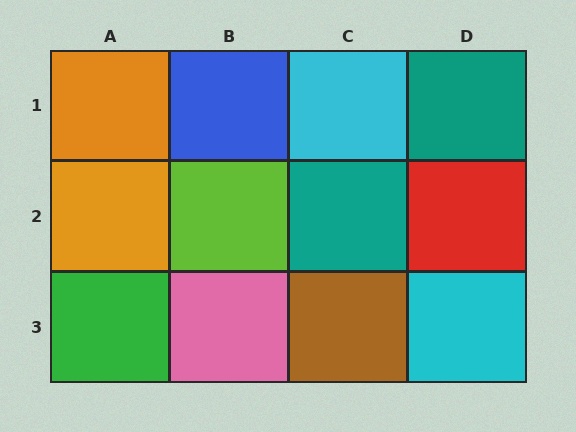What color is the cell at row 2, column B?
Lime.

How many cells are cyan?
2 cells are cyan.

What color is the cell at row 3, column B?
Pink.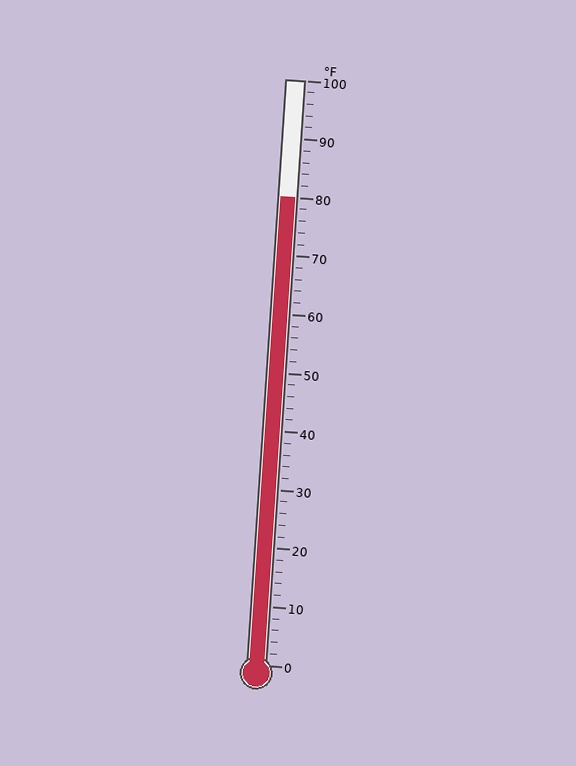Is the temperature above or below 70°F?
The temperature is above 70°F.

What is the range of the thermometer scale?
The thermometer scale ranges from 0°F to 100°F.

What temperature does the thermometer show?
The thermometer shows approximately 80°F.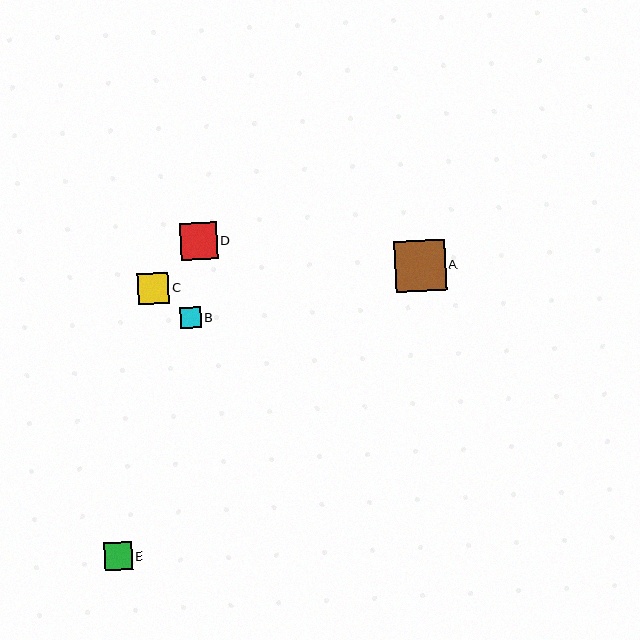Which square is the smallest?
Square B is the smallest with a size of approximately 21 pixels.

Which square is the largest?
Square A is the largest with a size of approximately 51 pixels.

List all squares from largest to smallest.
From largest to smallest: A, D, C, E, B.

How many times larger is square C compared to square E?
Square C is approximately 1.1 times the size of square E.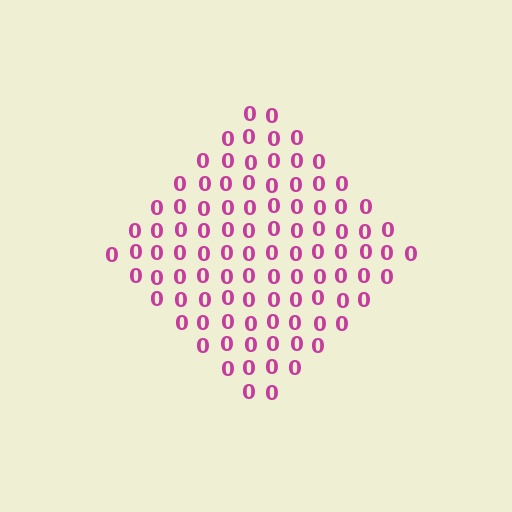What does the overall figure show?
The overall figure shows a diamond.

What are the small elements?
The small elements are digit 0's.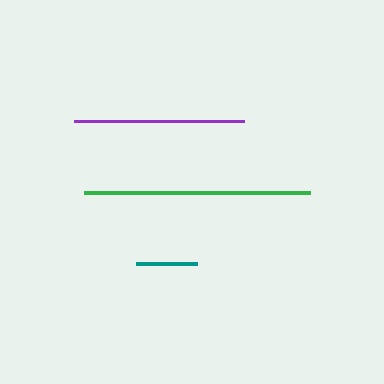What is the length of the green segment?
The green segment is approximately 225 pixels long.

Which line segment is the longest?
The green line is the longest at approximately 225 pixels.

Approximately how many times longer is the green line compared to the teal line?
The green line is approximately 3.7 times the length of the teal line.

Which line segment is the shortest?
The teal line is the shortest at approximately 60 pixels.